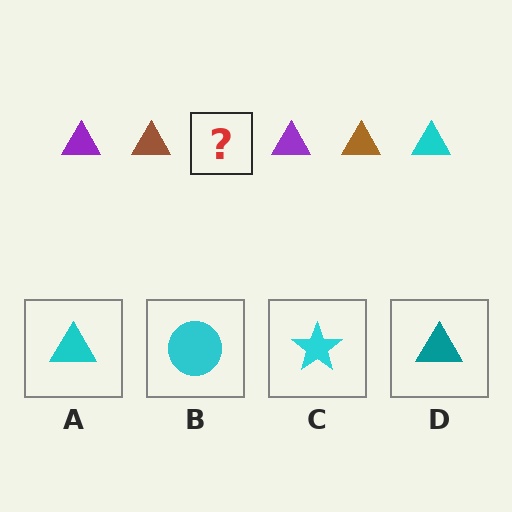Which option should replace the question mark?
Option A.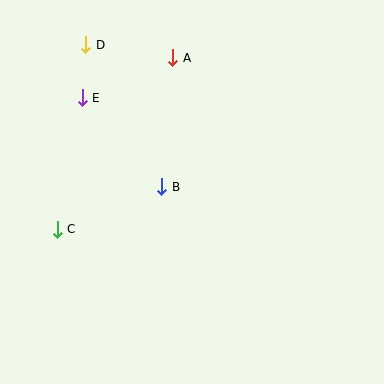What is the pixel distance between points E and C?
The distance between E and C is 134 pixels.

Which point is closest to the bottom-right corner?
Point B is closest to the bottom-right corner.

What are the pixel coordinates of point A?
Point A is at (173, 58).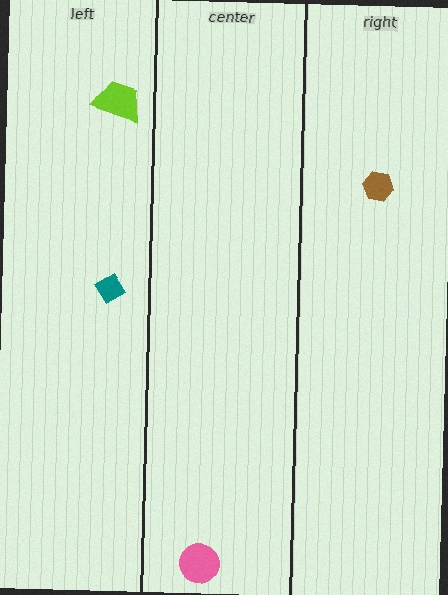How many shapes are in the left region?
2.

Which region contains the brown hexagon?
The right region.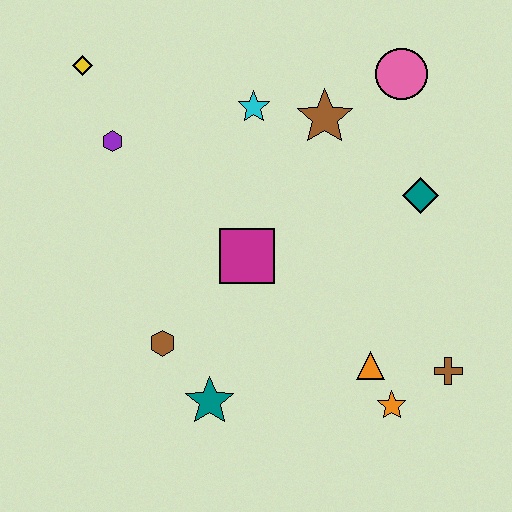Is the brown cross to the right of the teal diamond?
Yes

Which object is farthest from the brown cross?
The yellow diamond is farthest from the brown cross.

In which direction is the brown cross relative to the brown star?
The brown cross is below the brown star.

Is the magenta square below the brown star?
Yes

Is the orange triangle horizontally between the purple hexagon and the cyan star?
No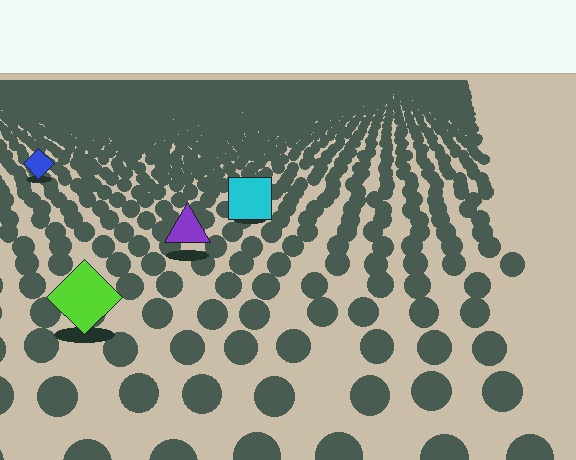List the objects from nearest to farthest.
From nearest to farthest: the lime diamond, the purple triangle, the cyan square, the blue diamond.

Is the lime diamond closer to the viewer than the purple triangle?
Yes. The lime diamond is closer — you can tell from the texture gradient: the ground texture is coarser near it.